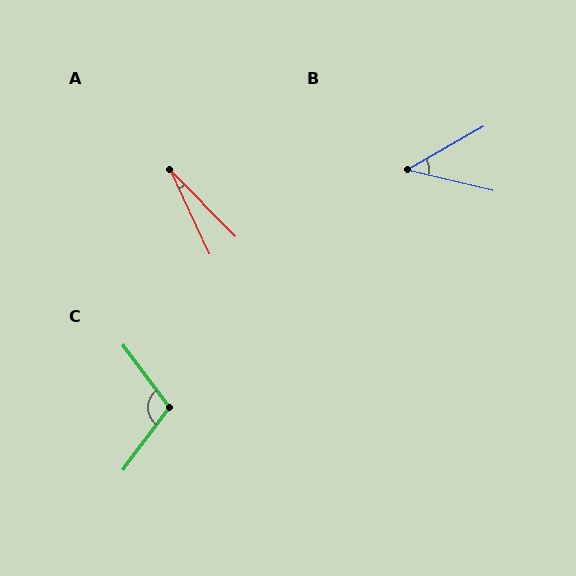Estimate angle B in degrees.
Approximately 43 degrees.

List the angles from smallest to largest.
A (19°), B (43°), C (107°).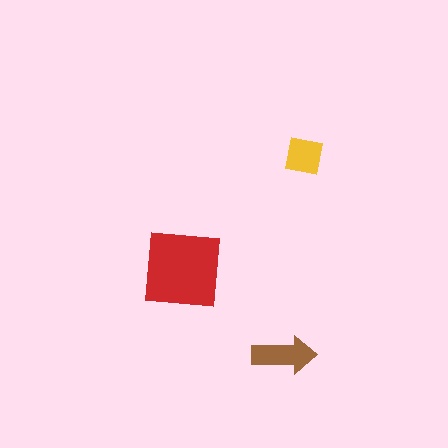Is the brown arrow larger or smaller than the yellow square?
Larger.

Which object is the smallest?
The yellow square.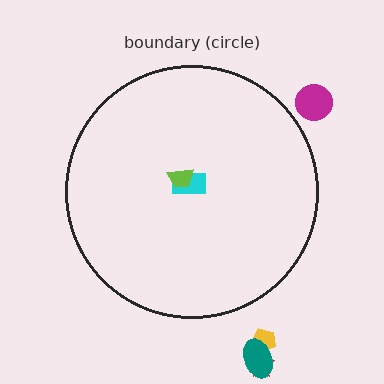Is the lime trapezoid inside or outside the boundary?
Inside.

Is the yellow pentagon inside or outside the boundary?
Outside.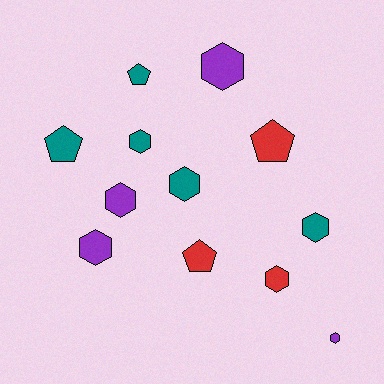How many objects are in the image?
There are 12 objects.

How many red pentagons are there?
There are 2 red pentagons.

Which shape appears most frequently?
Hexagon, with 8 objects.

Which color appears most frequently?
Teal, with 5 objects.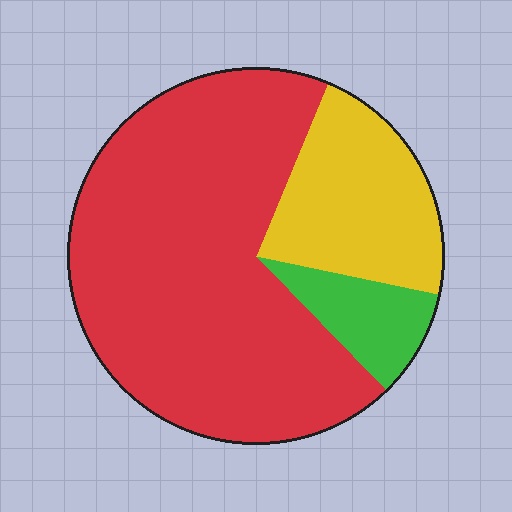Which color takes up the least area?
Green, at roughly 10%.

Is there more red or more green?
Red.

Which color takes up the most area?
Red, at roughly 70%.